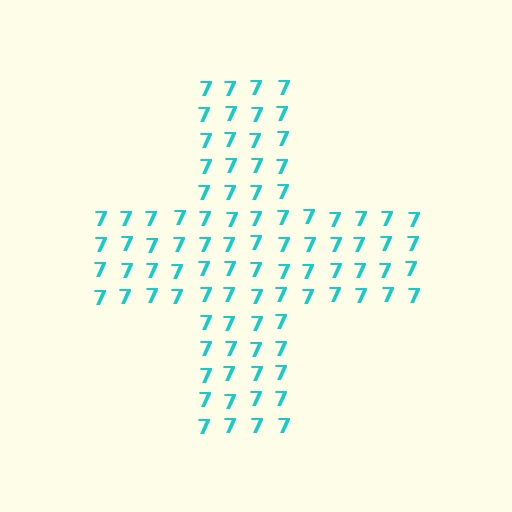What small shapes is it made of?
It is made of small digit 7's.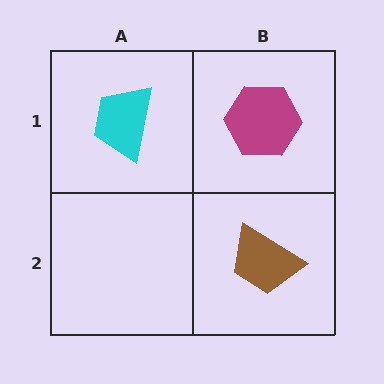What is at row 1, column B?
A magenta hexagon.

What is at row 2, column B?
A brown trapezoid.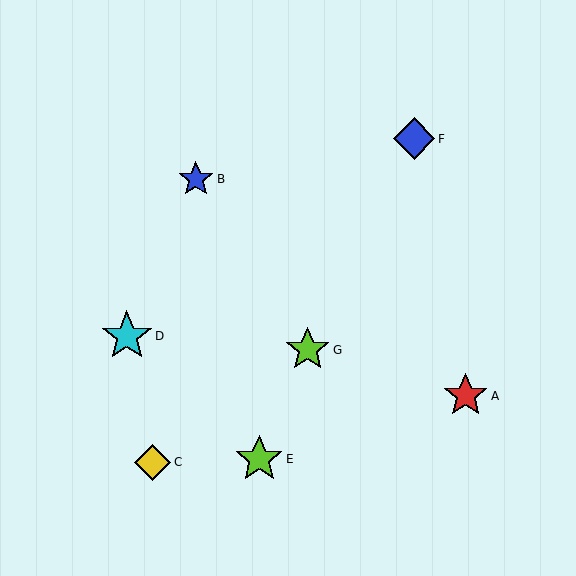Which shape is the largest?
The cyan star (labeled D) is the largest.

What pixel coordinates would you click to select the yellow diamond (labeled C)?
Click at (153, 462) to select the yellow diamond C.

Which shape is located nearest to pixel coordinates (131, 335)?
The cyan star (labeled D) at (127, 336) is nearest to that location.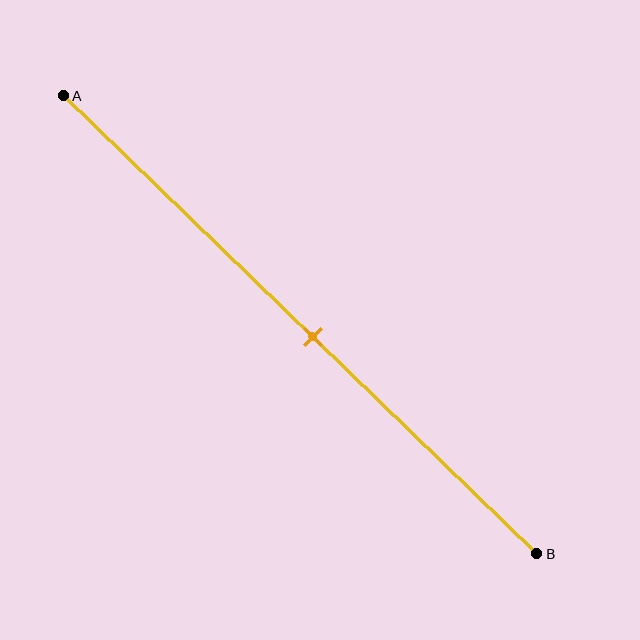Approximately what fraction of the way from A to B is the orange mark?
The orange mark is approximately 55% of the way from A to B.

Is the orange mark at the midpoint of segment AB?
Yes, the mark is approximately at the midpoint.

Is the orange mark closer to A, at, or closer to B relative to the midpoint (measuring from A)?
The orange mark is approximately at the midpoint of segment AB.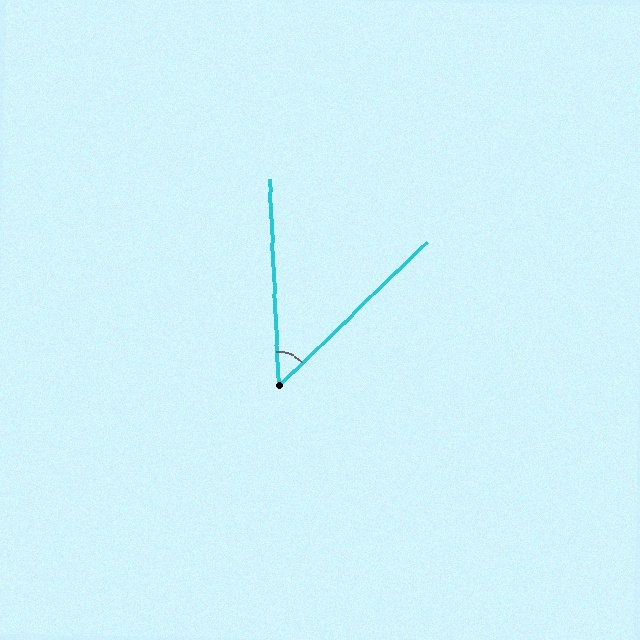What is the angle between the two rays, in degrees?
Approximately 49 degrees.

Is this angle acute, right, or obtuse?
It is acute.